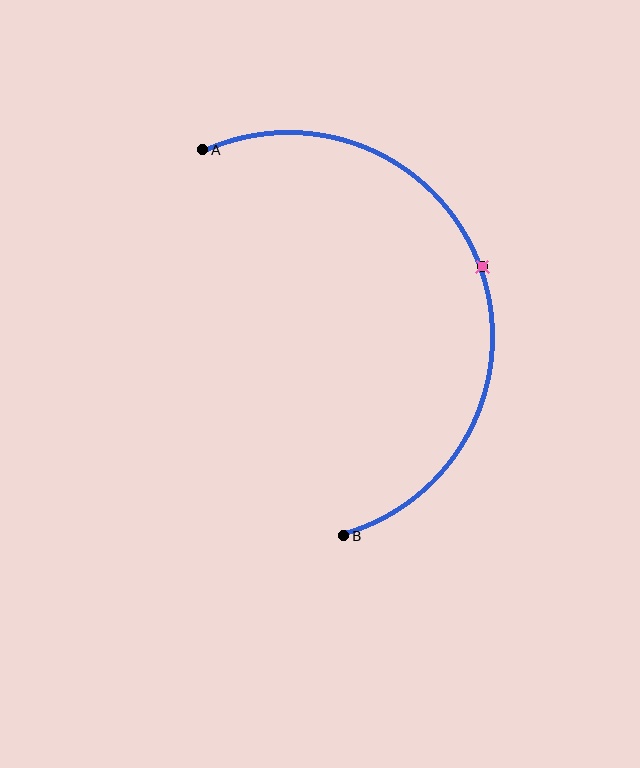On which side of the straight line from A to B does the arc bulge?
The arc bulges to the right of the straight line connecting A and B.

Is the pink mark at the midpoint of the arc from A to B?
Yes. The pink mark lies on the arc at equal arc-length from both A and B — it is the arc midpoint.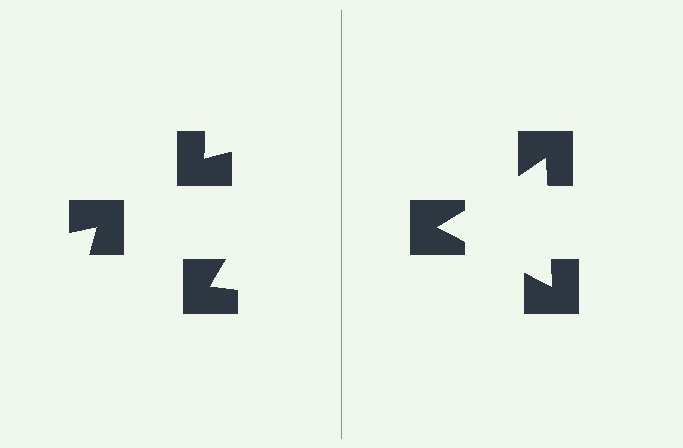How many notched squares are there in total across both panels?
6 — 3 on each side.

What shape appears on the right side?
An illusory triangle.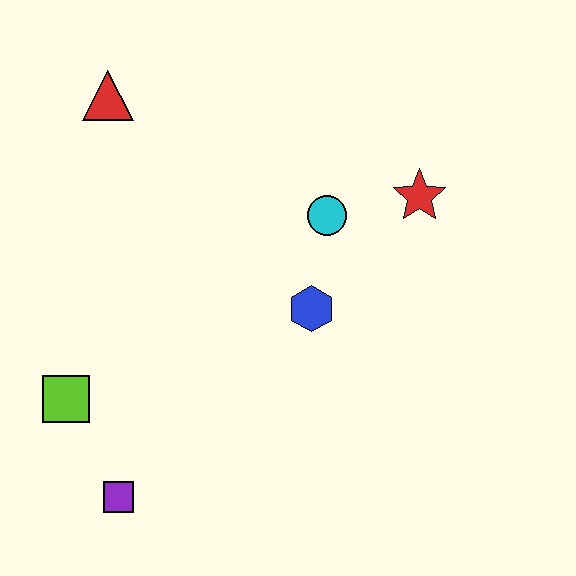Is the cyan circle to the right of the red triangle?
Yes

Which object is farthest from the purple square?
The red star is farthest from the purple square.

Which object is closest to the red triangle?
The cyan circle is closest to the red triangle.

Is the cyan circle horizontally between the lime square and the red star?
Yes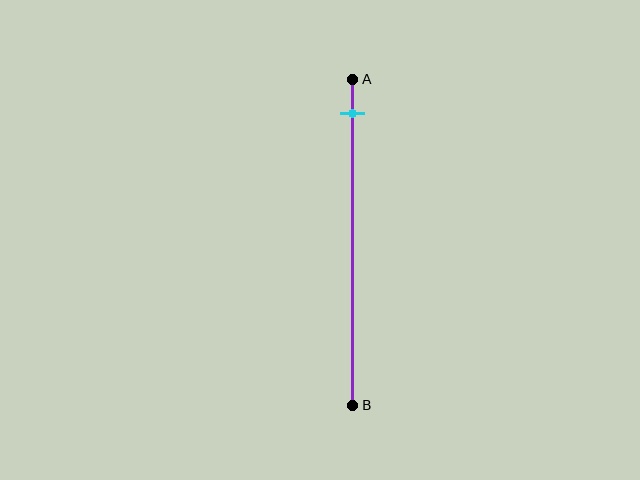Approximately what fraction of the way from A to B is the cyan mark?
The cyan mark is approximately 10% of the way from A to B.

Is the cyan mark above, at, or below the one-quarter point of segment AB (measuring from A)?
The cyan mark is above the one-quarter point of segment AB.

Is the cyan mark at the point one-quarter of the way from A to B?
No, the mark is at about 10% from A, not at the 25% one-quarter point.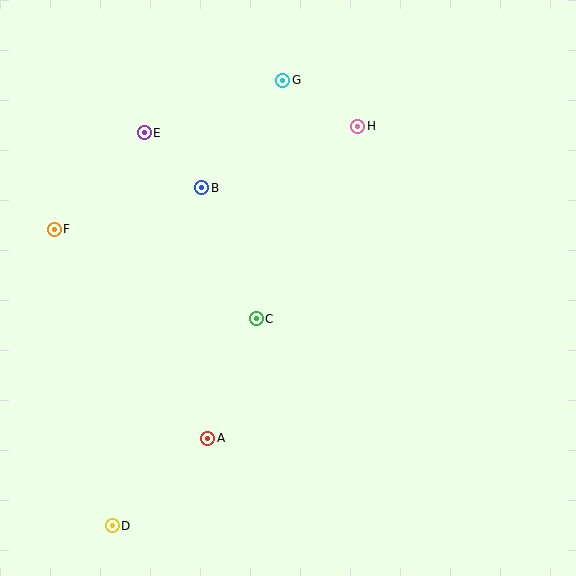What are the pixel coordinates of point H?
Point H is at (358, 126).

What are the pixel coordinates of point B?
Point B is at (202, 188).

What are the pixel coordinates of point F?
Point F is at (54, 229).